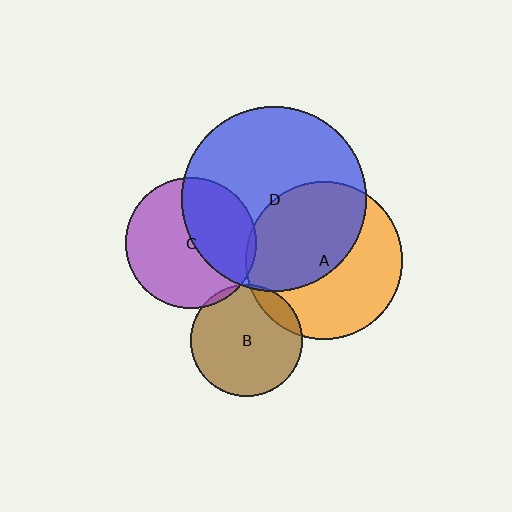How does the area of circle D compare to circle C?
Approximately 2.0 times.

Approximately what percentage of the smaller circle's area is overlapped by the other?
Approximately 10%.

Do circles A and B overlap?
Yes.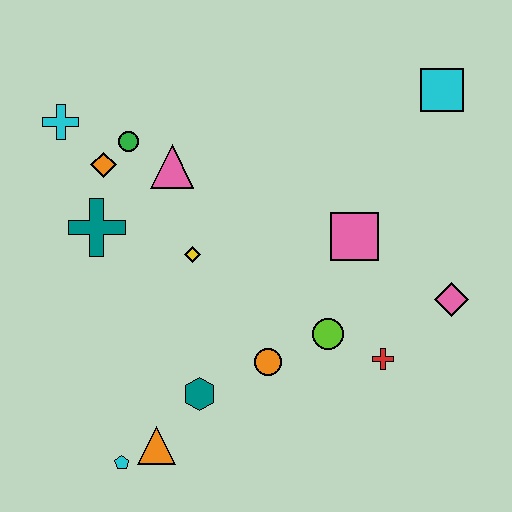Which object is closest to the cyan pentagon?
The orange triangle is closest to the cyan pentagon.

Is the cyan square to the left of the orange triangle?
No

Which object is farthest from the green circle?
The pink diamond is farthest from the green circle.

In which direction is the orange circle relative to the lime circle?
The orange circle is to the left of the lime circle.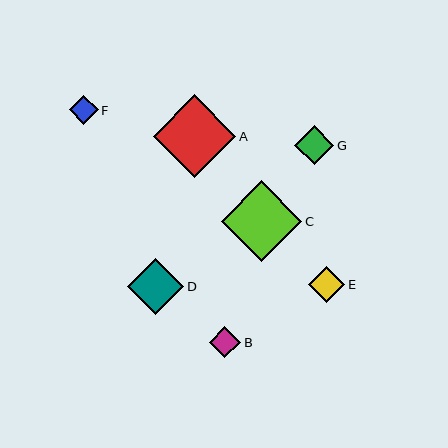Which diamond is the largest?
Diamond A is the largest with a size of approximately 82 pixels.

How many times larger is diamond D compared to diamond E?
Diamond D is approximately 1.6 times the size of diamond E.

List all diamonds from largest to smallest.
From largest to smallest: A, C, D, G, E, B, F.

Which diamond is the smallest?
Diamond F is the smallest with a size of approximately 29 pixels.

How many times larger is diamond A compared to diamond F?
Diamond A is approximately 2.8 times the size of diamond F.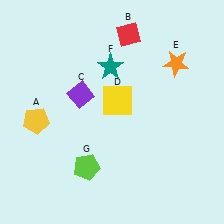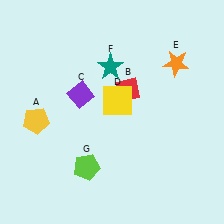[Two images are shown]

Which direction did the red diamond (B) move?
The red diamond (B) moved down.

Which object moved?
The red diamond (B) moved down.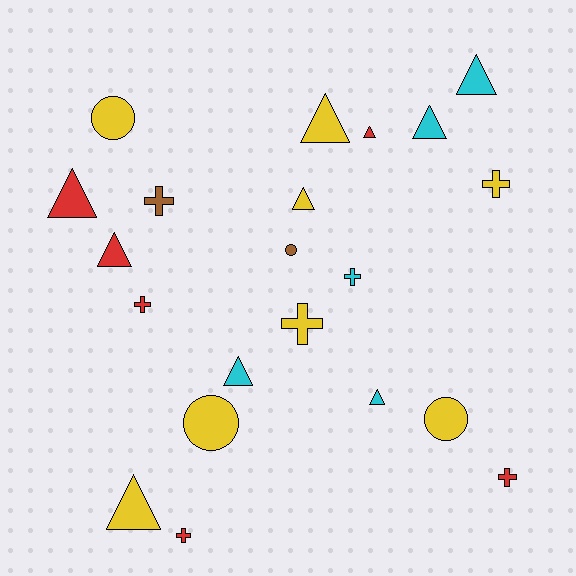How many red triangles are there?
There are 3 red triangles.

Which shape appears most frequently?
Triangle, with 10 objects.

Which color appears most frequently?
Yellow, with 8 objects.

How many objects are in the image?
There are 21 objects.